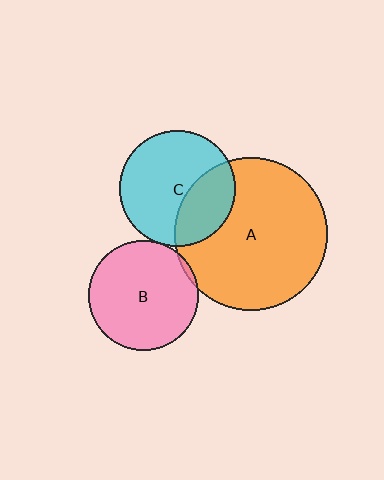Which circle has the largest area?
Circle A (orange).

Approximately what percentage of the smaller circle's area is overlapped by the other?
Approximately 5%.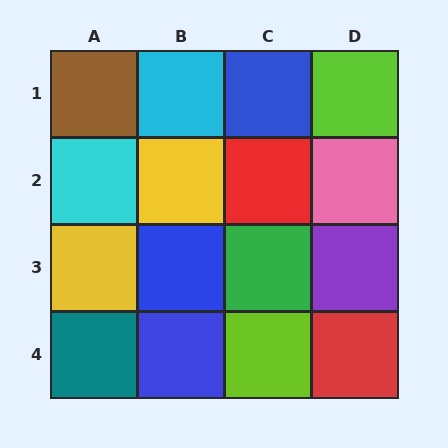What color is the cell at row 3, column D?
Purple.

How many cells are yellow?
2 cells are yellow.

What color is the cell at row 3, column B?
Blue.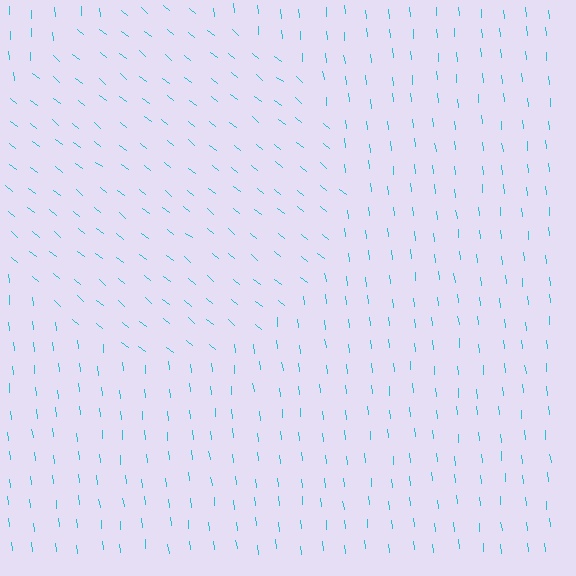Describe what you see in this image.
The image is filled with small cyan line segments. A circle region in the image has lines oriented differently from the surrounding lines, creating a visible texture boundary.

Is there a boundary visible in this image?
Yes, there is a texture boundary formed by a change in line orientation.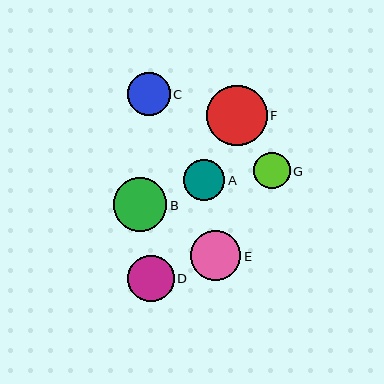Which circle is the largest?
Circle F is the largest with a size of approximately 60 pixels.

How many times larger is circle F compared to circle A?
Circle F is approximately 1.5 times the size of circle A.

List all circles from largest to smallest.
From largest to smallest: F, B, E, D, C, A, G.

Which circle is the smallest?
Circle G is the smallest with a size of approximately 36 pixels.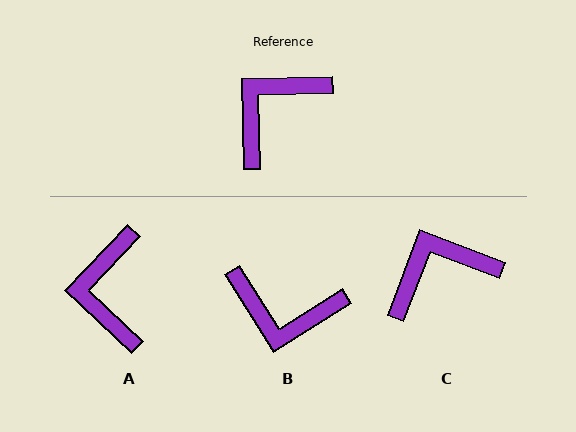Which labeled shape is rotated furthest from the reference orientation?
B, about 121 degrees away.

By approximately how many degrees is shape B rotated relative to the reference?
Approximately 121 degrees counter-clockwise.